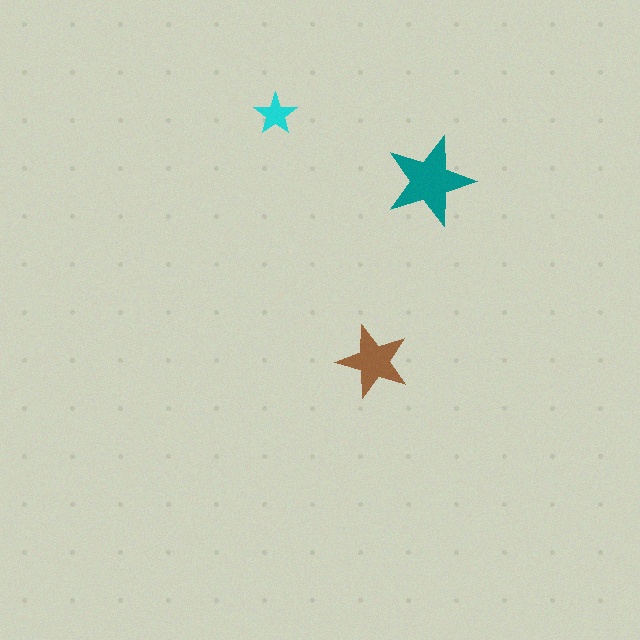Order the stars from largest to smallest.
the teal one, the brown one, the cyan one.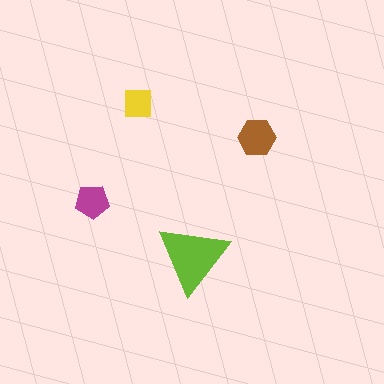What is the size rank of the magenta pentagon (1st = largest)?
3rd.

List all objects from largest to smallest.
The lime triangle, the brown hexagon, the magenta pentagon, the yellow square.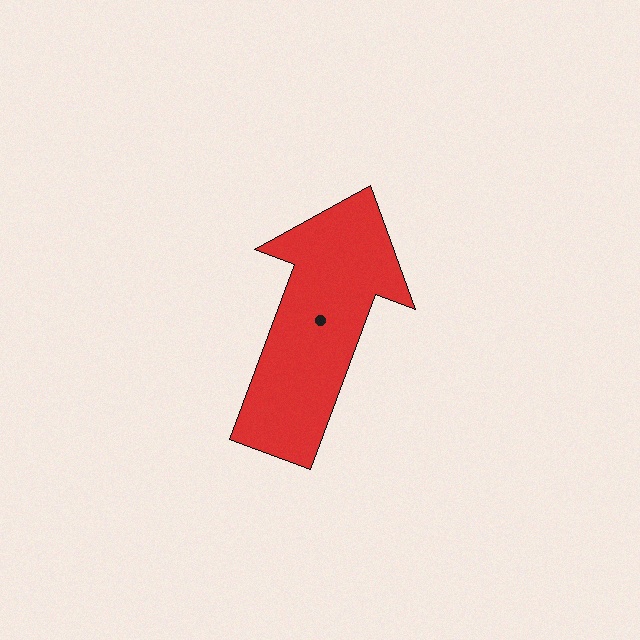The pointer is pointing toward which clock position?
Roughly 1 o'clock.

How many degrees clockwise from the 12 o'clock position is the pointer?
Approximately 20 degrees.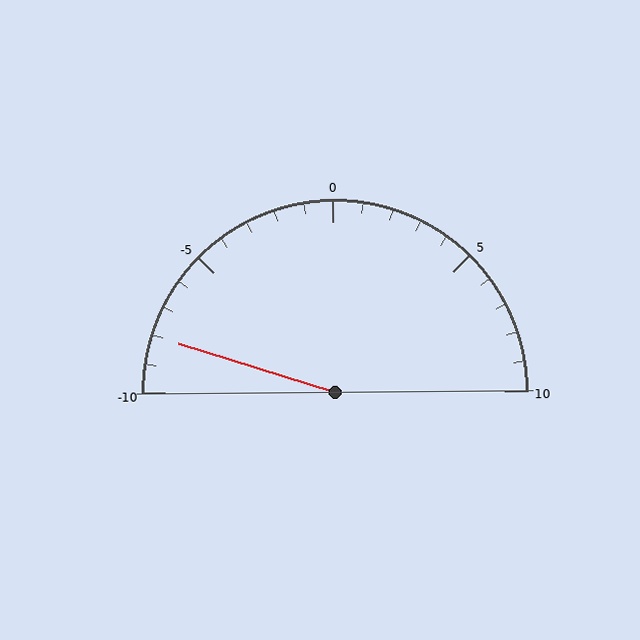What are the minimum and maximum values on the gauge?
The gauge ranges from -10 to 10.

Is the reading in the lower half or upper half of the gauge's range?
The reading is in the lower half of the range (-10 to 10).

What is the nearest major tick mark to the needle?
The nearest major tick mark is -10.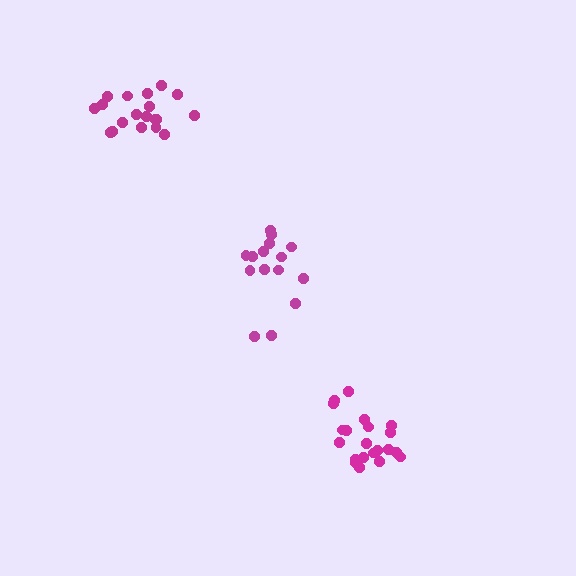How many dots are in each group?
Group 1: 15 dots, Group 2: 21 dots, Group 3: 19 dots (55 total).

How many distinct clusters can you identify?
There are 3 distinct clusters.